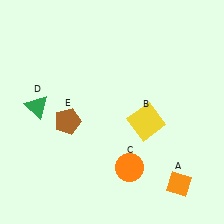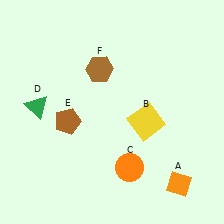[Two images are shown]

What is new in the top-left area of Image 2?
A brown hexagon (F) was added in the top-left area of Image 2.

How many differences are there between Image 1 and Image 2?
There is 1 difference between the two images.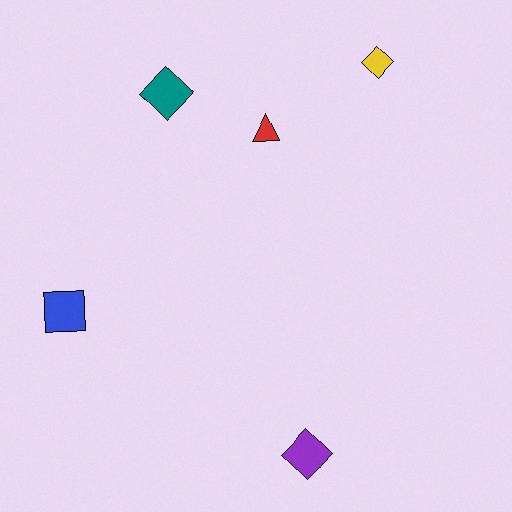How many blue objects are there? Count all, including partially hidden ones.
There is 1 blue object.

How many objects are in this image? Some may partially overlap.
There are 5 objects.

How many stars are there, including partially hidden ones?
There are no stars.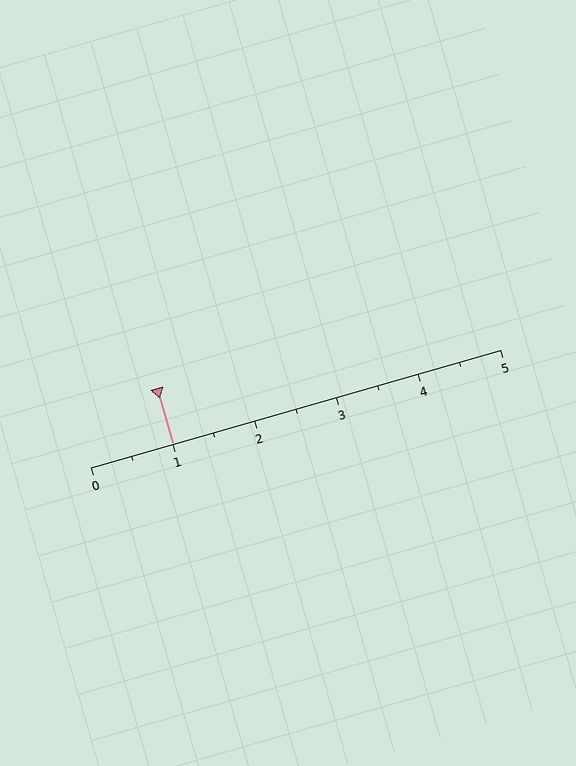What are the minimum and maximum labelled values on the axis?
The axis runs from 0 to 5.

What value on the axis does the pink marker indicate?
The marker indicates approximately 1.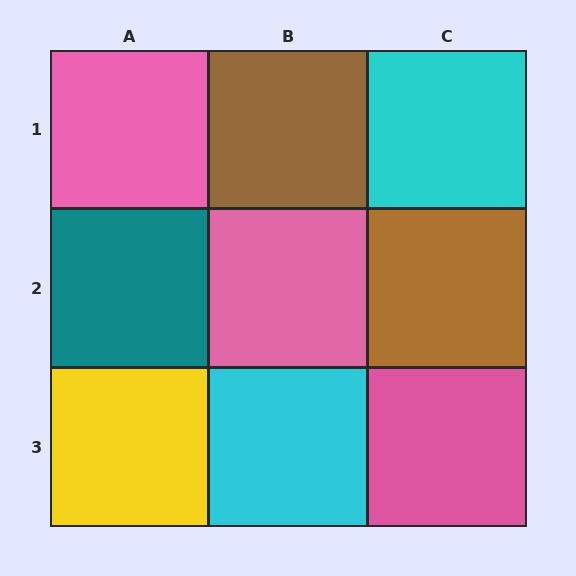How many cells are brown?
2 cells are brown.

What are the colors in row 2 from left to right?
Teal, pink, brown.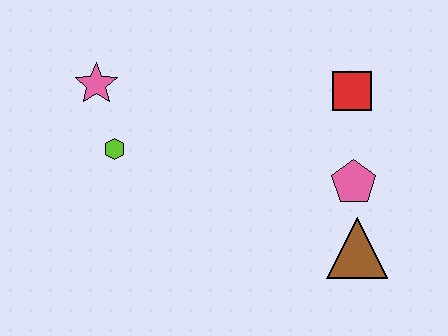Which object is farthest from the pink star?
The brown triangle is farthest from the pink star.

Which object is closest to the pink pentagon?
The brown triangle is closest to the pink pentagon.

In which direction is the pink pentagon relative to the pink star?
The pink pentagon is to the right of the pink star.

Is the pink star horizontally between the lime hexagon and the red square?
No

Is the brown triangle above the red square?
No